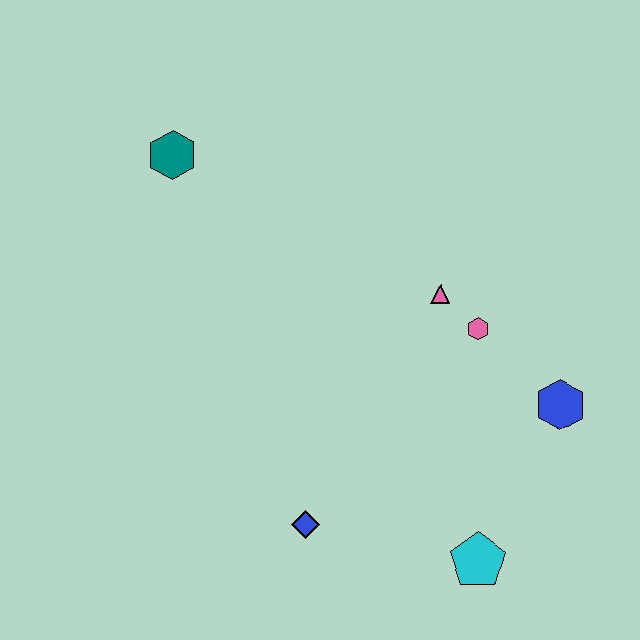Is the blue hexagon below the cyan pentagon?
No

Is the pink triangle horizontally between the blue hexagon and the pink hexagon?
No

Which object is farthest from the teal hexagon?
The cyan pentagon is farthest from the teal hexagon.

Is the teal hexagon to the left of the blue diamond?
Yes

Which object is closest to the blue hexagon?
The pink hexagon is closest to the blue hexagon.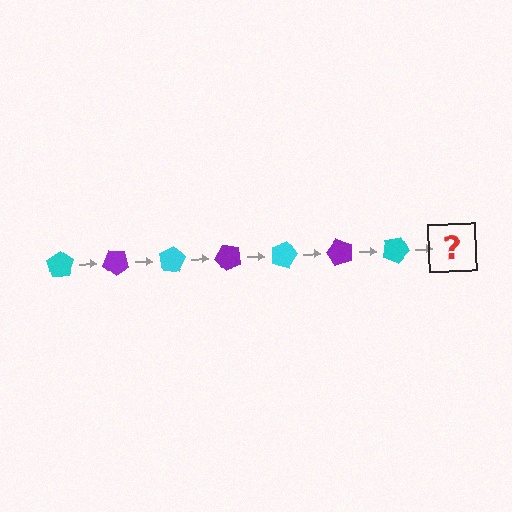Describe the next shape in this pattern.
It should be a purple pentagon, rotated 280 degrees from the start.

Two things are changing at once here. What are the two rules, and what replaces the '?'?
The two rules are that it rotates 40 degrees each step and the color cycles through cyan and purple. The '?' should be a purple pentagon, rotated 280 degrees from the start.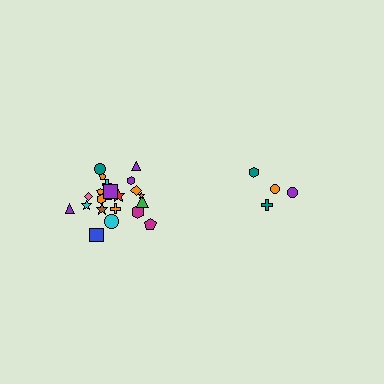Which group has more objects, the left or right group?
The left group.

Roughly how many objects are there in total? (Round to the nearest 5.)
Roughly 25 objects in total.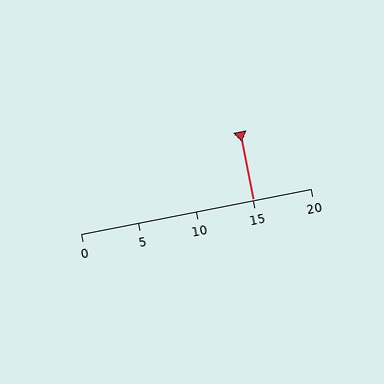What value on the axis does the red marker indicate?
The marker indicates approximately 15.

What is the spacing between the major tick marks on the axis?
The major ticks are spaced 5 apart.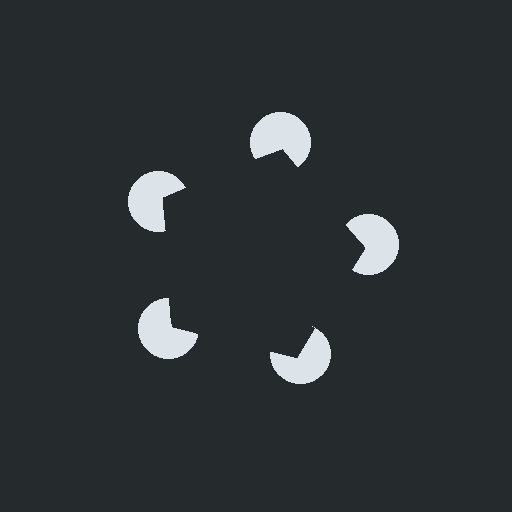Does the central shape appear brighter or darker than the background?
It typically appears slightly darker than the background, even though no actual brightness change is drawn.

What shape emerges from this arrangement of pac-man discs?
An illusory pentagon — its edges are inferred from the aligned wedge cuts in the pac-man discs, not physically drawn.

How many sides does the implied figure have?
5 sides.